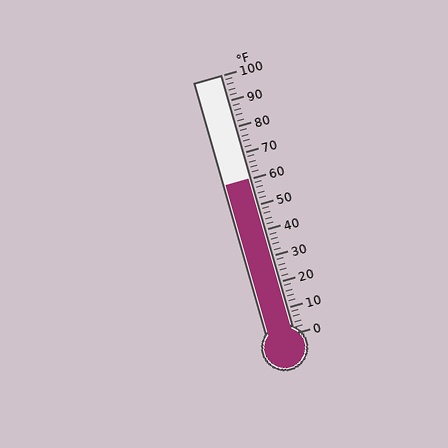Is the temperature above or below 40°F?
The temperature is above 40°F.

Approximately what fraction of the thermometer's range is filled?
The thermometer is filled to approximately 60% of its range.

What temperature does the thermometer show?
The thermometer shows approximately 60°F.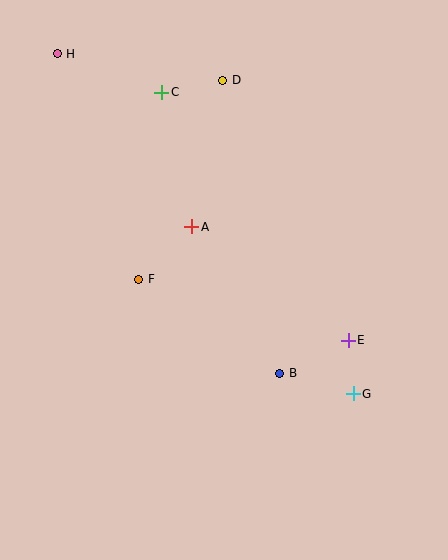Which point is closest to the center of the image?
Point A at (192, 227) is closest to the center.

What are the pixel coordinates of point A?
Point A is at (192, 227).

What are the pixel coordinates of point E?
Point E is at (348, 340).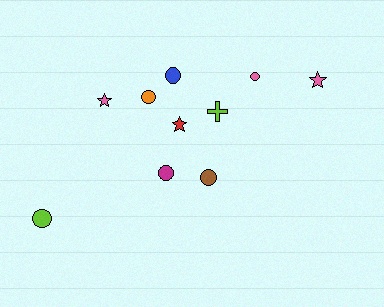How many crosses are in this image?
There is 1 cross.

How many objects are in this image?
There are 10 objects.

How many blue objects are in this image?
There is 1 blue object.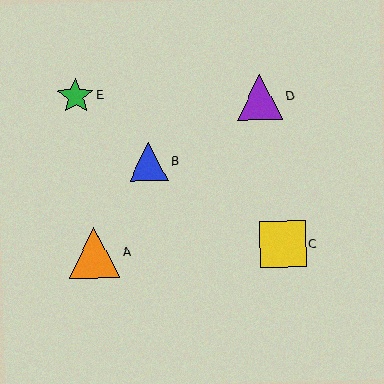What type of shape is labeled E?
Shape E is a green star.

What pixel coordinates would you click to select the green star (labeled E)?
Click at (76, 96) to select the green star E.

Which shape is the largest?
The orange triangle (labeled A) is the largest.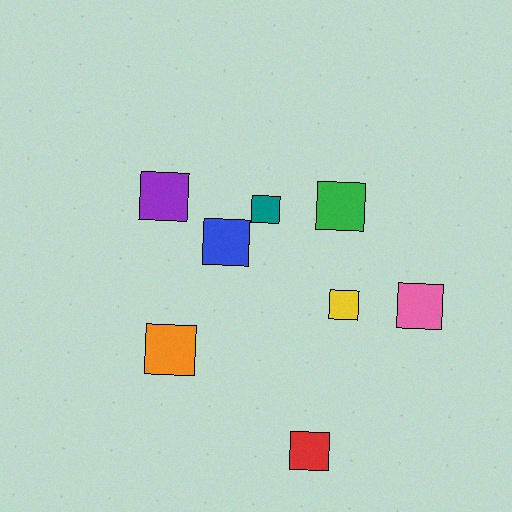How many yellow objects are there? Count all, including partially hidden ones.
There is 1 yellow object.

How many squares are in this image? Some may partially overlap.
There are 8 squares.